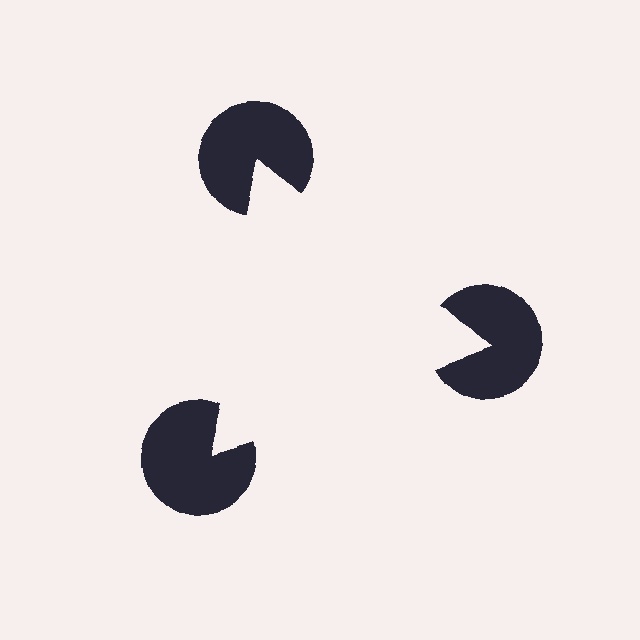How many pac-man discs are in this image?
There are 3 — one at each vertex of the illusory triangle.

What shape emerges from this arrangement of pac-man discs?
An illusory triangle — its edges are inferred from the aligned wedge cuts in the pac-man discs, not physically drawn.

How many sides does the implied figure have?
3 sides.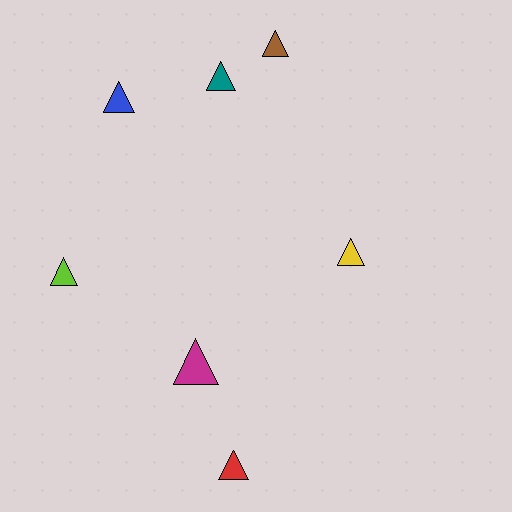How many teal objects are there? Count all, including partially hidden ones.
There is 1 teal object.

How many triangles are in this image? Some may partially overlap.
There are 7 triangles.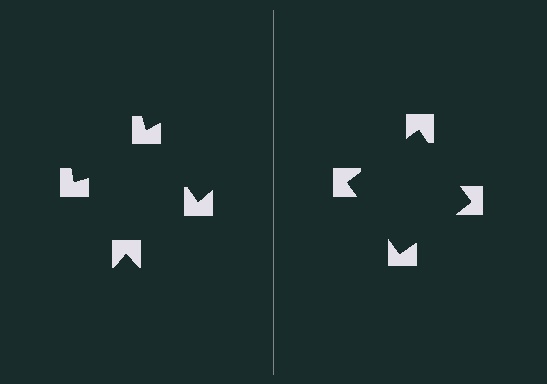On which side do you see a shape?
An illusory square appears on the right side. On the left side the wedge cuts are rotated, so no coherent shape forms.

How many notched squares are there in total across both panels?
8 — 4 on each side.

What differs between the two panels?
The notched squares are positioned identically on both sides; only the wedge orientations differ. On the right they align to a square; on the left they are misaligned.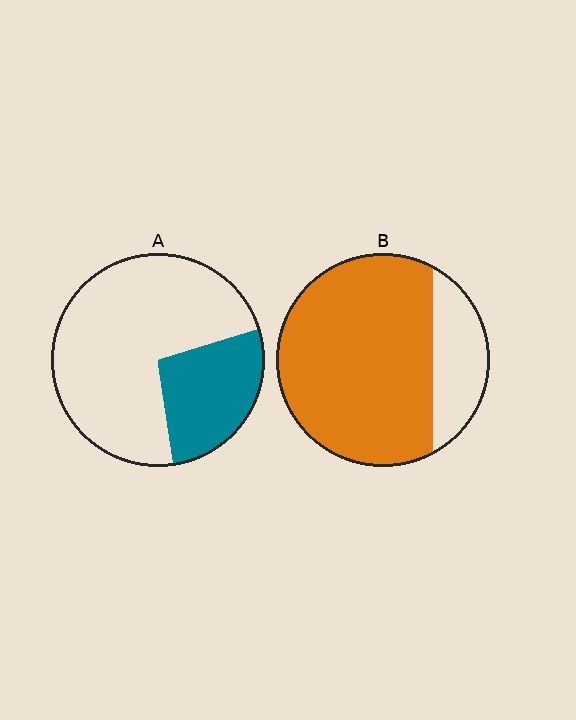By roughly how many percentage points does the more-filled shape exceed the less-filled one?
By roughly 50 percentage points (B over A).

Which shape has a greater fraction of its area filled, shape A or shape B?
Shape B.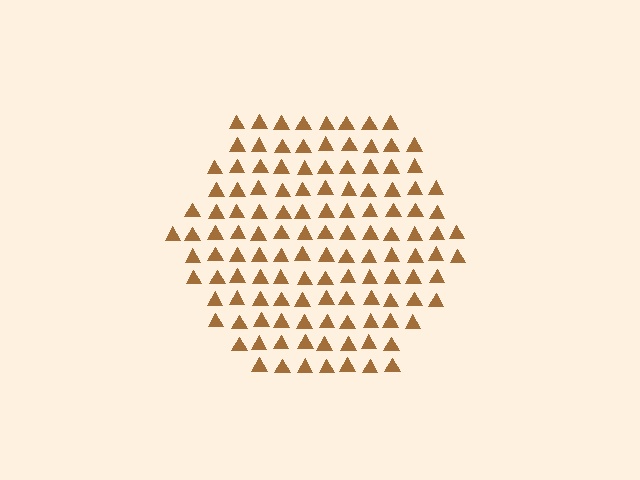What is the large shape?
The large shape is a hexagon.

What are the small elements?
The small elements are triangles.